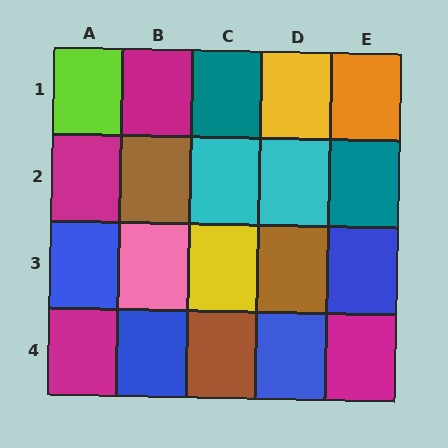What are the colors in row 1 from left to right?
Lime, magenta, teal, yellow, orange.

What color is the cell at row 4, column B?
Blue.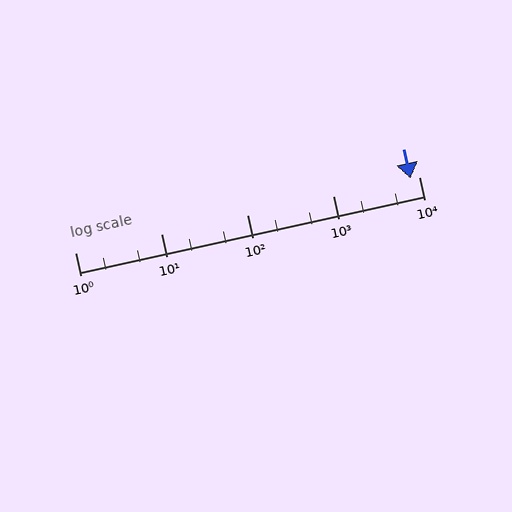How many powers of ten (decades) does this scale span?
The scale spans 4 decades, from 1 to 10000.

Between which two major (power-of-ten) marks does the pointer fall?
The pointer is between 1000 and 10000.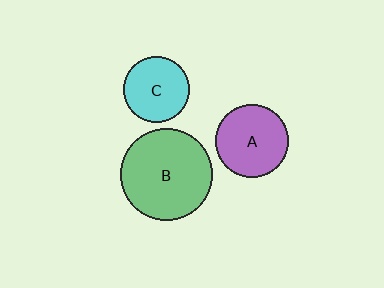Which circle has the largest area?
Circle B (green).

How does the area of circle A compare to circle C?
Approximately 1.2 times.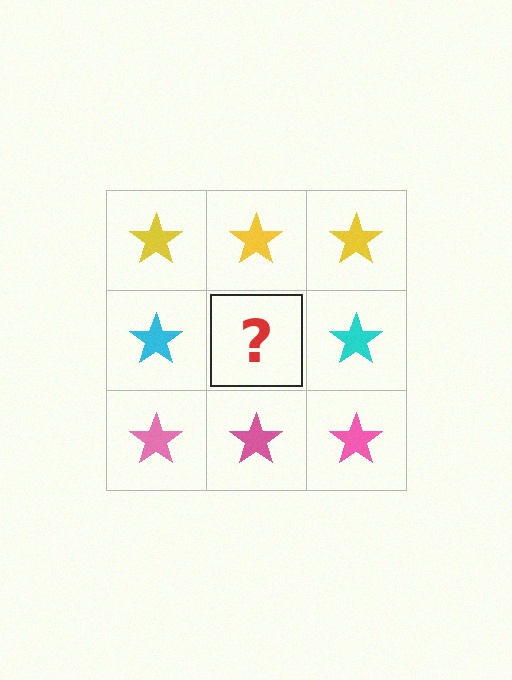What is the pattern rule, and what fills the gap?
The rule is that each row has a consistent color. The gap should be filled with a cyan star.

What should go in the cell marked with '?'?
The missing cell should contain a cyan star.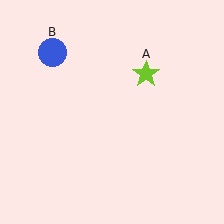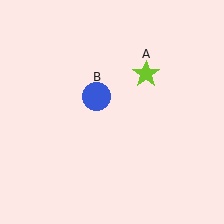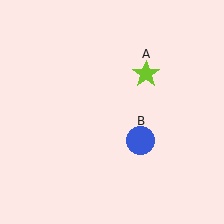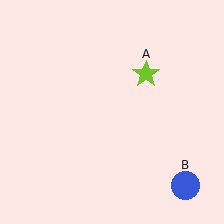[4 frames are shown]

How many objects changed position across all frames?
1 object changed position: blue circle (object B).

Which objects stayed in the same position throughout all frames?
Lime star (object A) remained stationary.